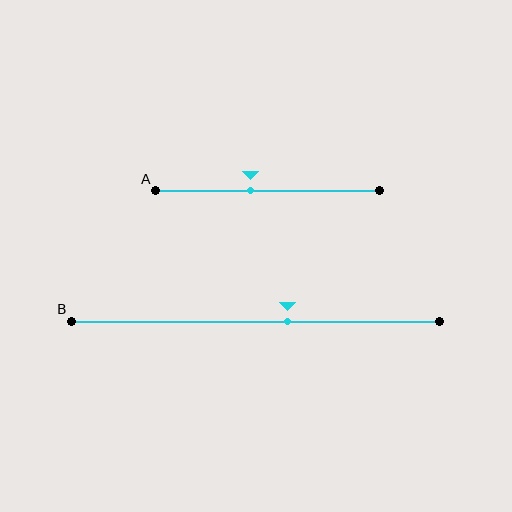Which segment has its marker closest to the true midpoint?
Segment A has its marker closest to the true midpoint.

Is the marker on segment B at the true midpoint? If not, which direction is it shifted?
No, the marker on segment B is shifted to the right by about 9% of the segment length.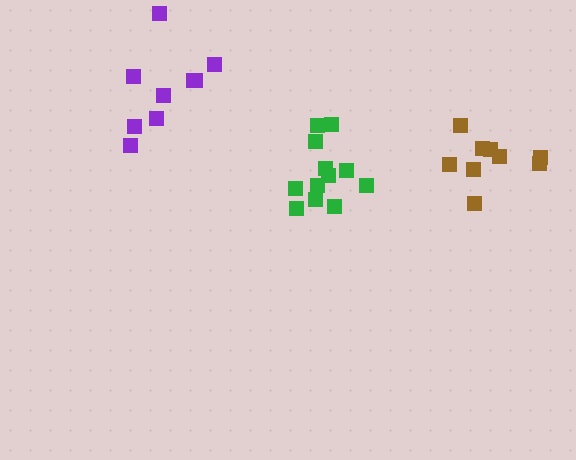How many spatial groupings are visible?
There are 3 spatial groupings.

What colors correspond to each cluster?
The clusters are colored: purple, brown, green.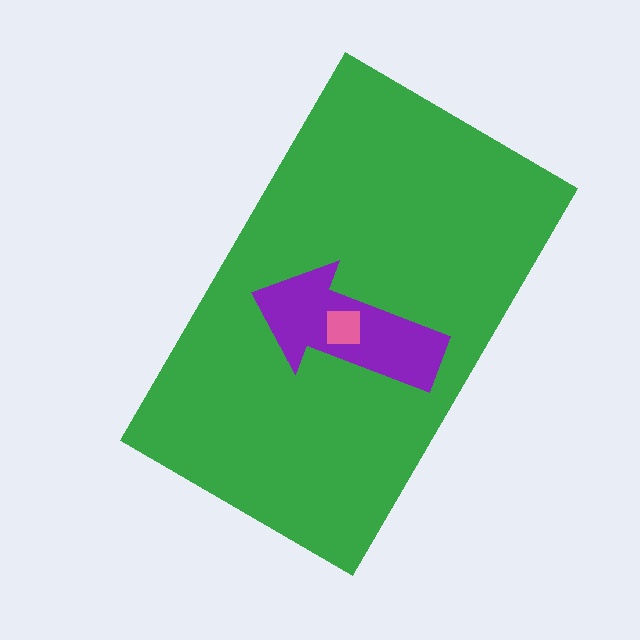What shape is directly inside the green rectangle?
The purple arrow.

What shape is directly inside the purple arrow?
The pink square.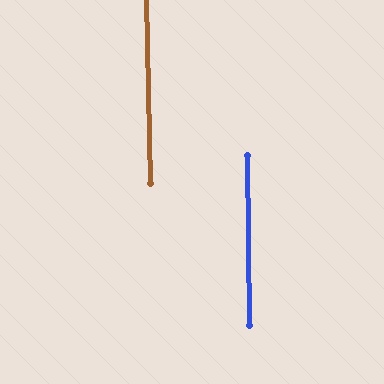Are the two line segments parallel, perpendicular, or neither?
Parallel — their directions differ by only 1.0°.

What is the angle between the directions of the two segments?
Approximately 1 degree.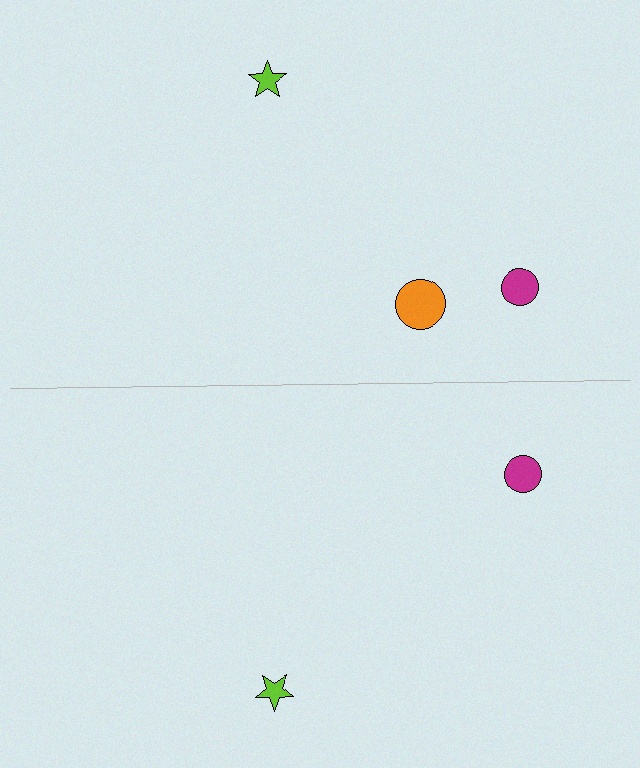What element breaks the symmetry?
A orange circle is missing from the bottom side.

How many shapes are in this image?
There are 5 shapes in this image.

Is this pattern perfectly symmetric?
No, the pattern is not perfectly symmetric. A orange circle is missing from the bottom side.